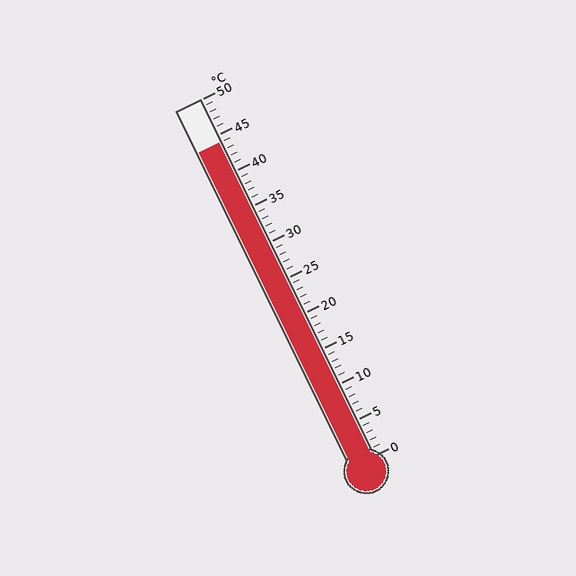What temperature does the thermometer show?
The thermometer shows approximately 44°C.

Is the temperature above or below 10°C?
The temperature is above 10°C.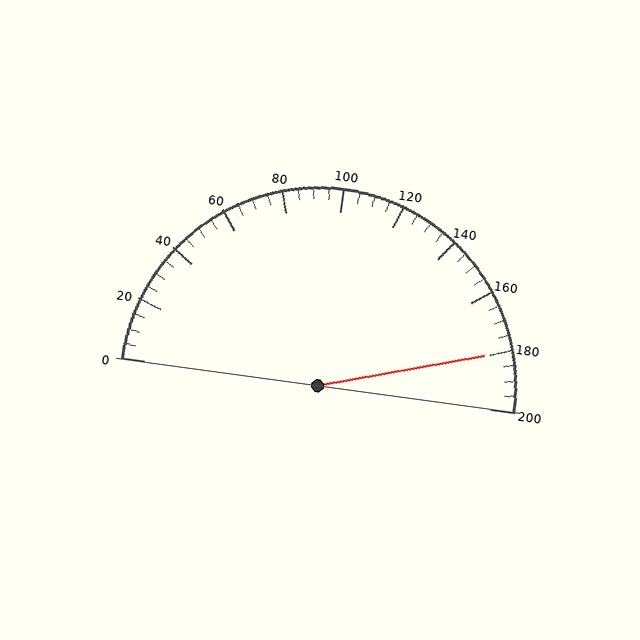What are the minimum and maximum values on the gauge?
The gauge ranges from 0 to 200.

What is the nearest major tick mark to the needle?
The nearest major tick mark is 180.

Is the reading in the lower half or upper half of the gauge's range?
The reading is in the upper half of the range (0 to 200).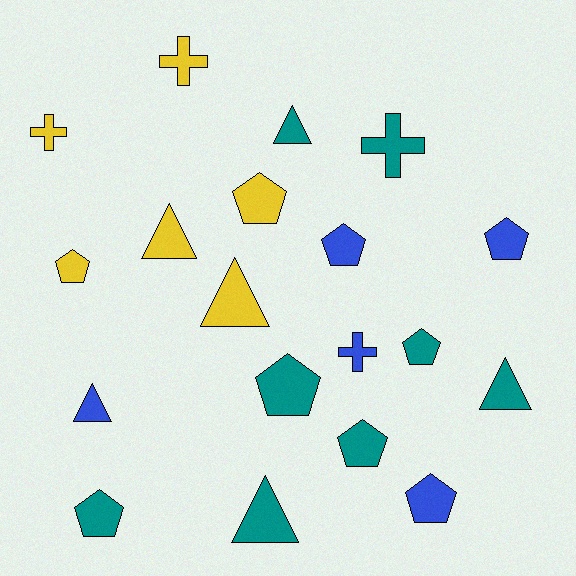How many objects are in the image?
There are 19 objects.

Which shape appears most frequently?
Pentagon, with 9 objects.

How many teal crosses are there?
There is 1 teal cross.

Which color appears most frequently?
Teal, with 8 objects.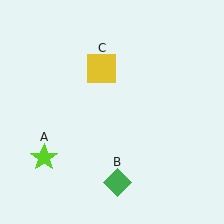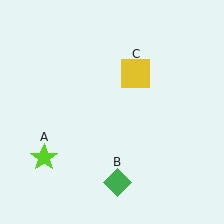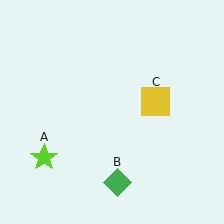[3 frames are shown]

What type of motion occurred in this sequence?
The yellow square (object C) rotated clockwise around the center of the scene.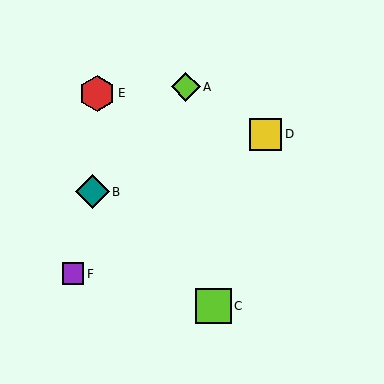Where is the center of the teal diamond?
The center of the teal diamond is at (92, 192).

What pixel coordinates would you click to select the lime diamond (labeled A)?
Click at (186, 87) to select the lime diamond A.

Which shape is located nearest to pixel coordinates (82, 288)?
The purple square (labeled F) at (73, 274) is nearest to that location.